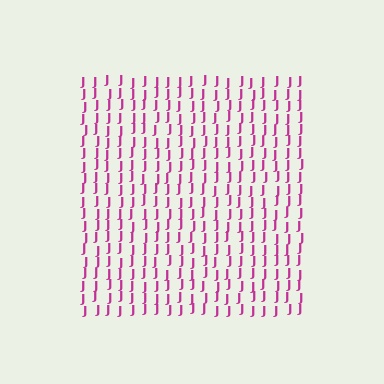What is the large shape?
The large shape is a square.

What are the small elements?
The small elements are letter J's.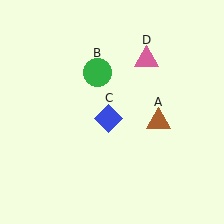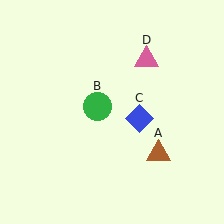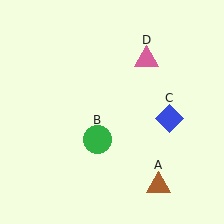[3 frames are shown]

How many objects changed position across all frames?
3 objects changed position: brown triangle (object A), green circle (object B), blue diamond (object C).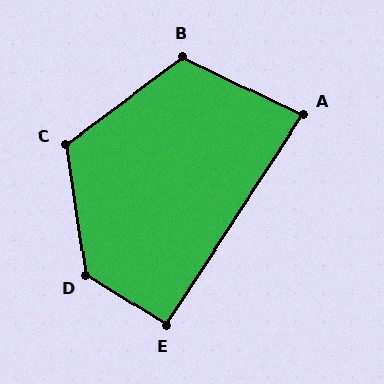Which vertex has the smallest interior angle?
A, at approximately 83 degrees.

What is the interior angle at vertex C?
Approximately 118 degrees (obtuse).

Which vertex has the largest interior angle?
D, at approximately 130 degrees.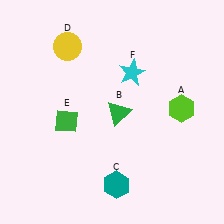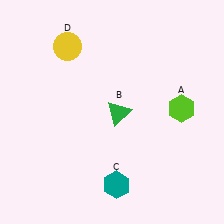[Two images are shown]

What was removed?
The green diamond (E), the cyan star (F) were removed in Image 2.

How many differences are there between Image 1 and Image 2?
There are 2 differences between the two images.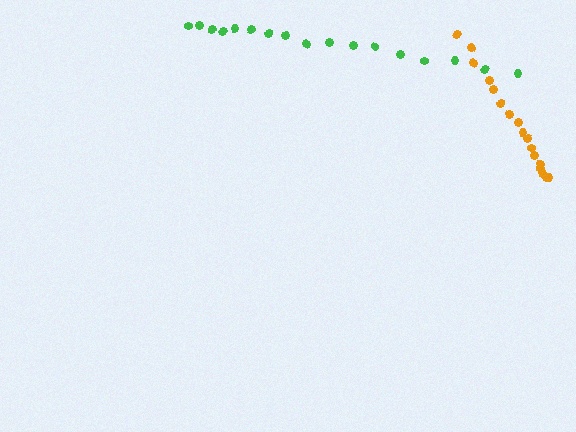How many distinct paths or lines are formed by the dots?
There are 2 distinct paths.